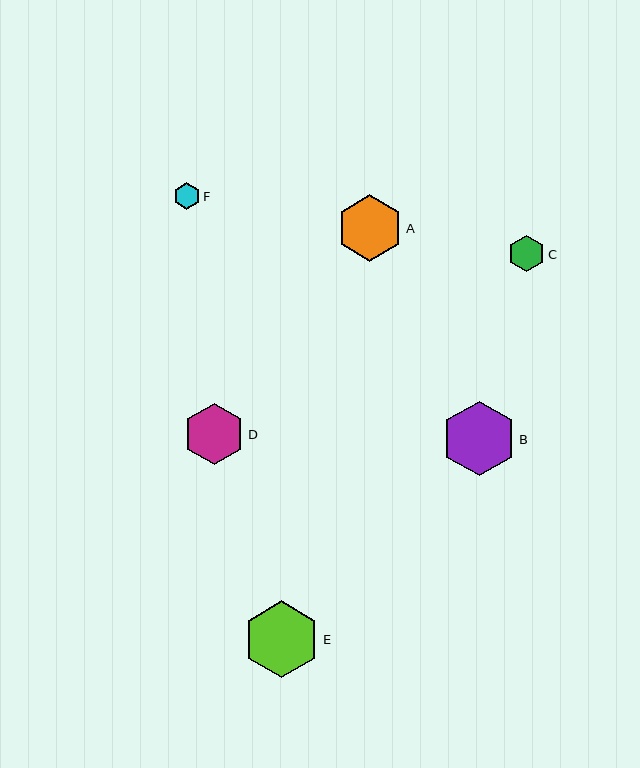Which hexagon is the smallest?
Hexagon F is the smallest with a size of approximately 27 pixels.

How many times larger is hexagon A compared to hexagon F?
Hexagon A is approximately 2.5 times the size of hexagon F.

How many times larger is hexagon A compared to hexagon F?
Hexagon A is approximately 2.5 times the size of hexagon F.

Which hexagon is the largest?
Hexagon E is the largest with a size of approximately 77 pixels.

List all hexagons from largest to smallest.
From largest to smallest: E, B, A, D, C, F.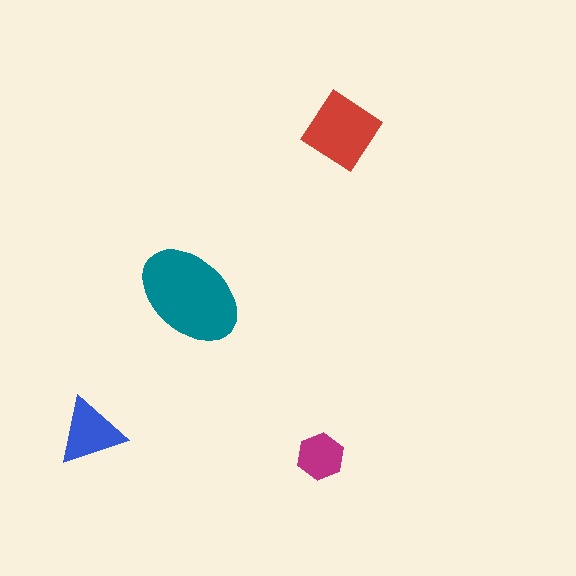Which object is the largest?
The teal ellipse.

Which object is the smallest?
The magenta hexagon.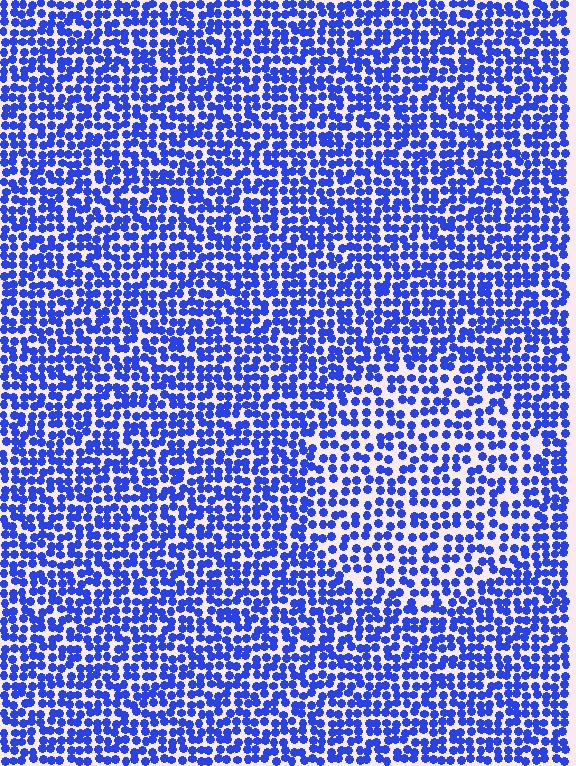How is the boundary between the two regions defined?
The boundary is defined by a change in element density (approximately 1.5x ratio). All elements are the same color, size, and shape.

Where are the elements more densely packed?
The elements are more densely packed outside the circle boundary.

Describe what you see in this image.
The image contains small blue elements arranged at two different densities. A circle-shaped region is visible where the elements are less densely packed than the surrounding area.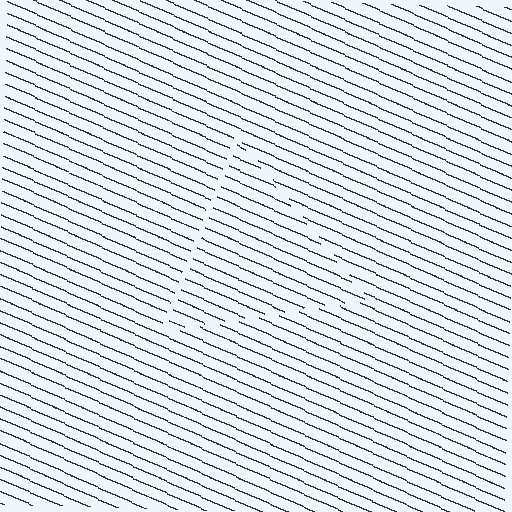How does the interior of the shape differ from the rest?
The interior of the shape contains the same grating, shifted by half a period — the contour is defined by the phase discontinuity where line-ends from the inner and outer gratings abut.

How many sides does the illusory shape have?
3 sides — the line-ends trace a triangle.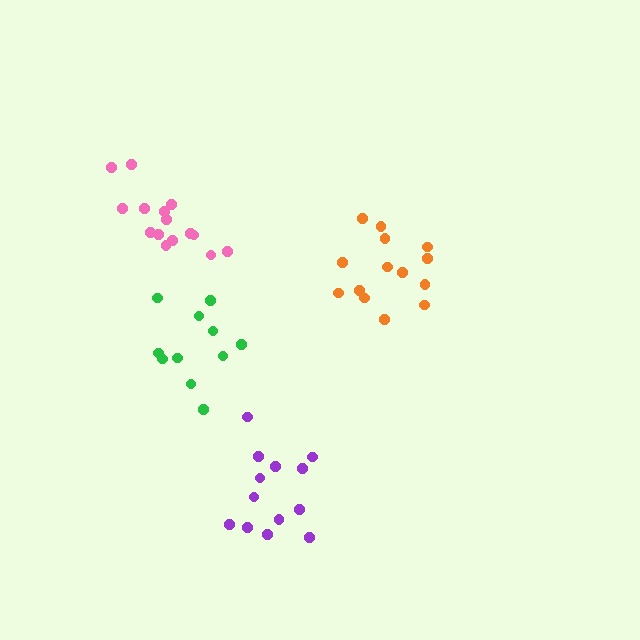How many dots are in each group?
Group 1: 11 dots, Group 2: 13 dots, Group 3: 14 dots, Group 4: 15 dots (53 total).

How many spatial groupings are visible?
There are 4 spatial groupings.